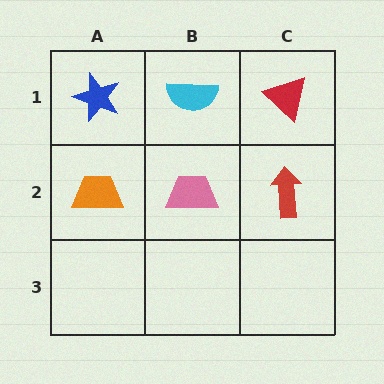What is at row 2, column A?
An orange trapezoid.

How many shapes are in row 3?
0 shapes.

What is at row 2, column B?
A pink trapezoid.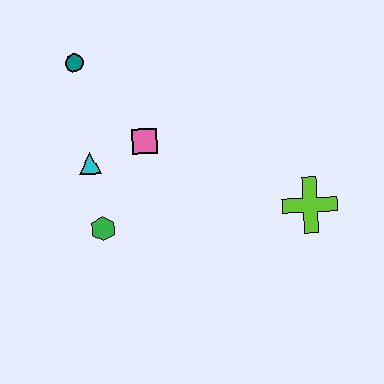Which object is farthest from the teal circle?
The lime cross is farthest from the teal circle.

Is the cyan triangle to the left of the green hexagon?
Yes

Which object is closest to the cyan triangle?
The pink square is closest to the cyan triangle.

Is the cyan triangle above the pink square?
No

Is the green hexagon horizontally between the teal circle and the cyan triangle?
No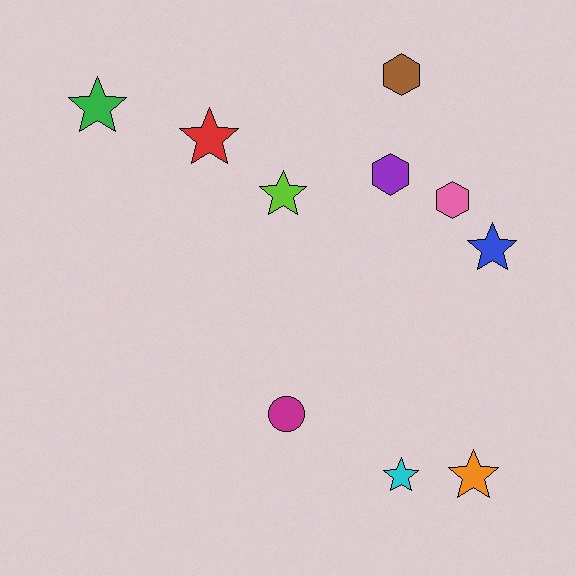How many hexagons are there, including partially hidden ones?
There are 3 hexagons.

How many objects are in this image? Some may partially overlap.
There are 10 objects.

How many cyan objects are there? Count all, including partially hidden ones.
There is 1 cyan object.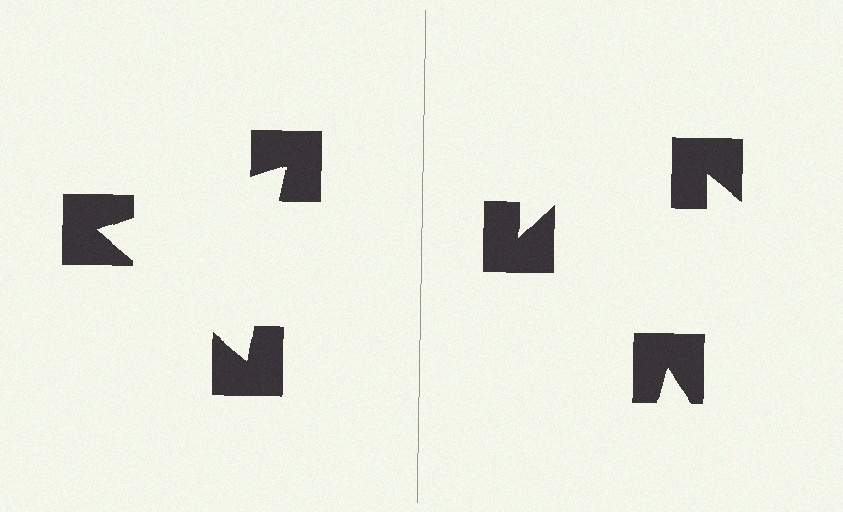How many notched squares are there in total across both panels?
6 — 3 on each side.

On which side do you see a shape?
An illusory triangle appears on the left side. On the right side the wedge cuts are rotated, so no coherent shape forms.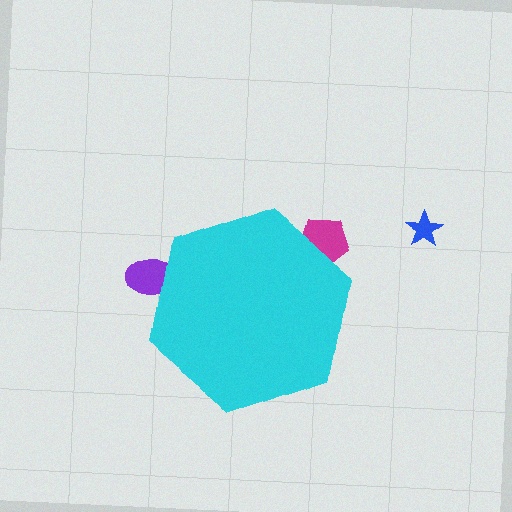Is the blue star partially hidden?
No, the blue star is fully visible.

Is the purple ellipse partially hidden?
Yes, the purple ellipse is partially hidden behind the cyan hexagon.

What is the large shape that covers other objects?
A cyan hexagon.